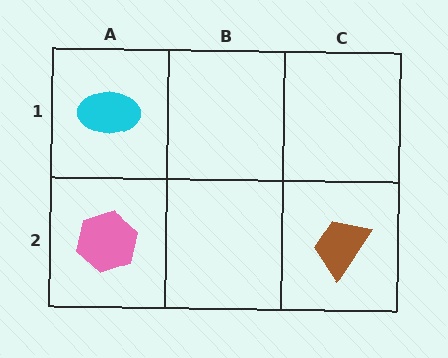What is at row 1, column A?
A cyan ellipse.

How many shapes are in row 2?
2 shapes.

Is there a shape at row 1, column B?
No, that cell is empty.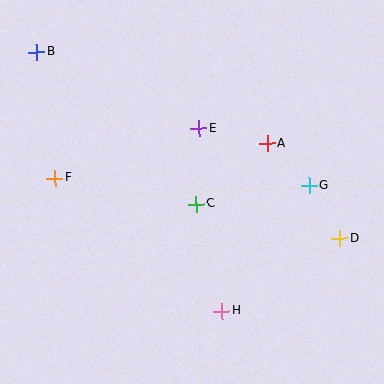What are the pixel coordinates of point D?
Point D is at (340, 238).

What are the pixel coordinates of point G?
Point G is at (309, 186).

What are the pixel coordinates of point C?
Point C is at (196, 204).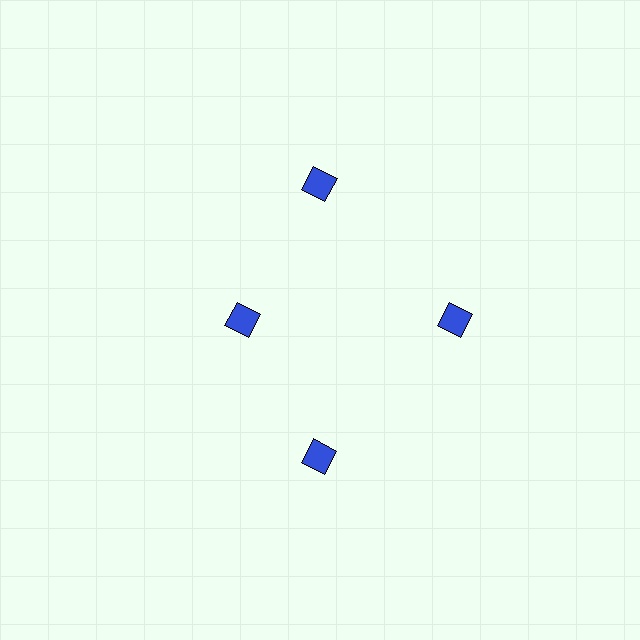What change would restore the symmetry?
The symmetry would be restored by moving it outward, back onto the ring so that all 4 diamonds sit at equal angles and equal distance from the center.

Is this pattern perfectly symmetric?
No. The 4 blue diamonds are arranged in a ring, but one element near the 9 o'clock position is pulled inward toward the center, breaking the 4-fold rotational symmetry.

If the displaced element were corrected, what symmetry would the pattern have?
It would have 4-fold rotational symmetry — the pattern would map onto itself every 90 degrees.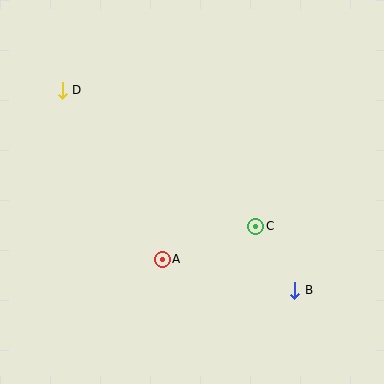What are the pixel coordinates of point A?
Point A is at (162, 259).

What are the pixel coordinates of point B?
Point B is at (295, 290).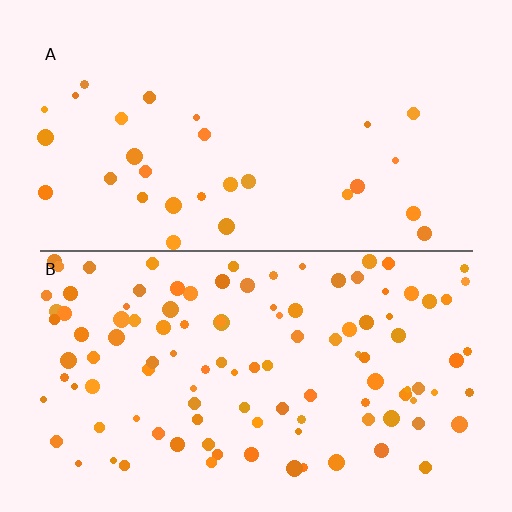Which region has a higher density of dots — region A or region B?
B (the bottom).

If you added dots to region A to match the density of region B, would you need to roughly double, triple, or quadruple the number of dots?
Approximately quadruple.